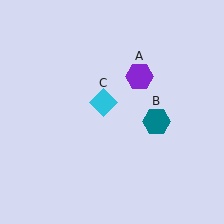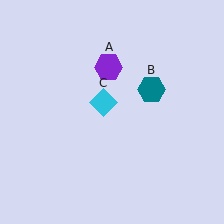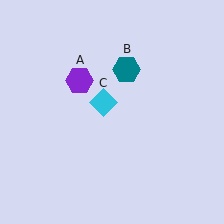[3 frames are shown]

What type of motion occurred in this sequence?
The purple hexagon (object A), teal hexagon (object B) rotated counterclockwise around the center of the scene.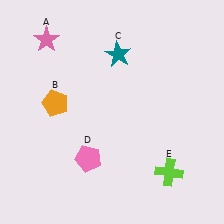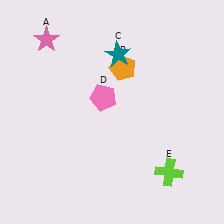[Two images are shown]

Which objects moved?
The objects that moved are: the orange pentagon (B), the pink pentagon (D).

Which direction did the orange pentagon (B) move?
The orange pentagon (B) moved right.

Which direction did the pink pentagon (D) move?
The pink pentagon (D) moved up.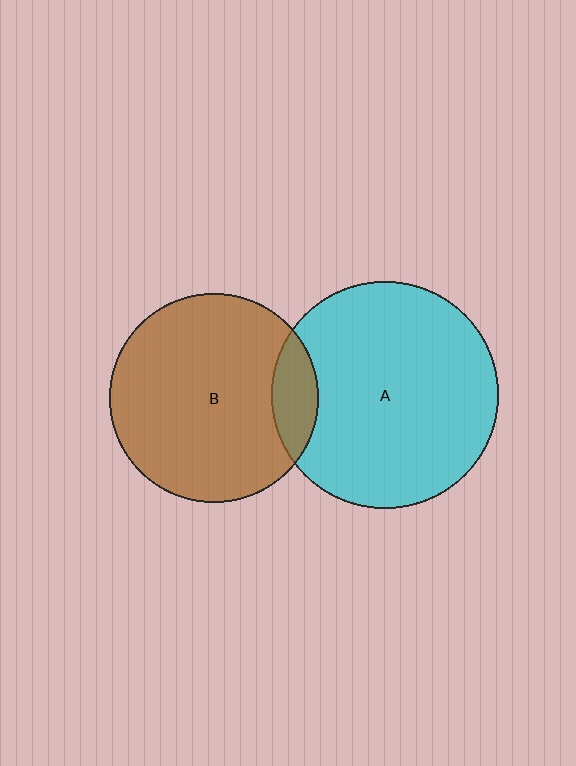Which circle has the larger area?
Circle A (cyan).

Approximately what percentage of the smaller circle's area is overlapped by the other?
Approximately 15%.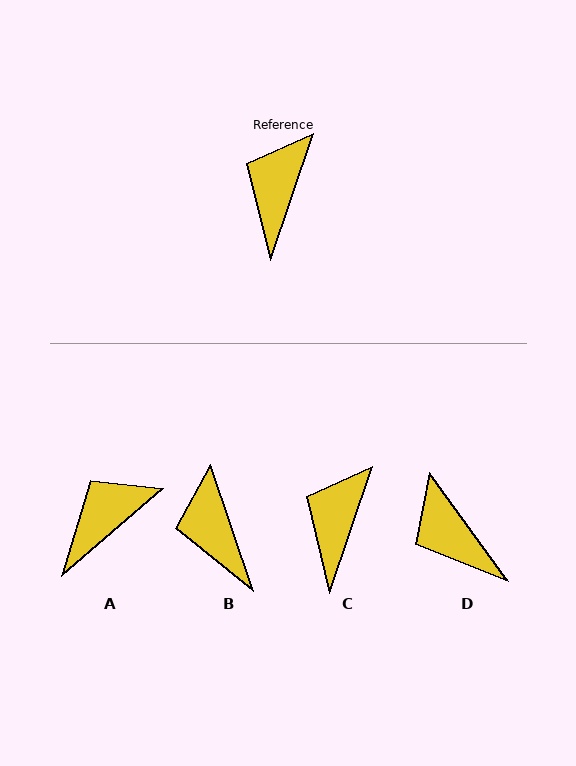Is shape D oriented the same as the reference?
No, it is off by about 55 degrees.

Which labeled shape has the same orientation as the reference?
C.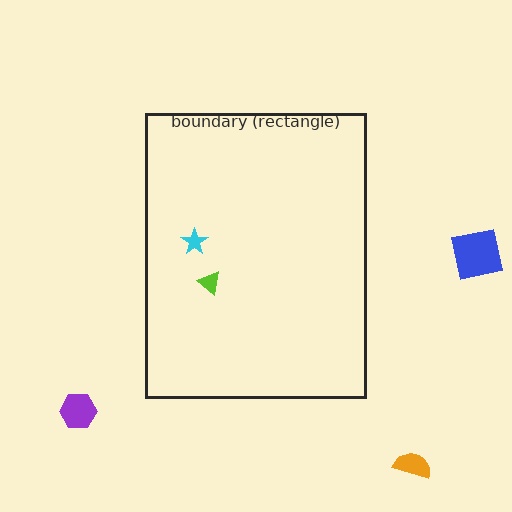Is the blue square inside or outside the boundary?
Outside.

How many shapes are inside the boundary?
2 inside, 3 outside.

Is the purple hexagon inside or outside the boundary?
Outside.